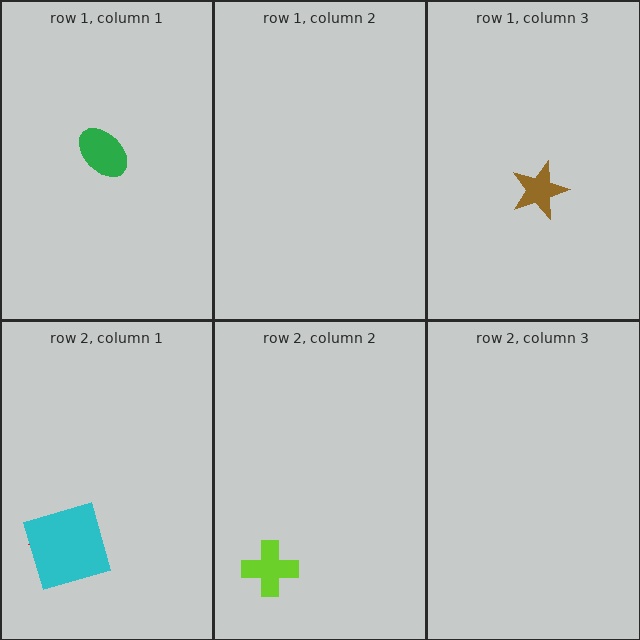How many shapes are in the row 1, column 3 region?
1.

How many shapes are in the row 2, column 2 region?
1.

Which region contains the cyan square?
The row 2, column 1 region.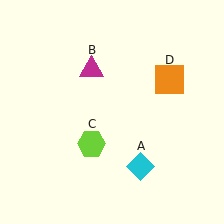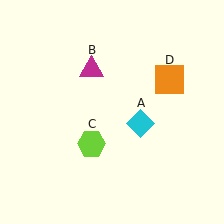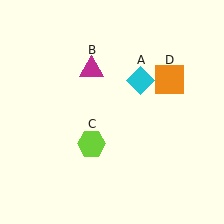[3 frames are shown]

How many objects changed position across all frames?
1 object changed position: cyan diamond (object A).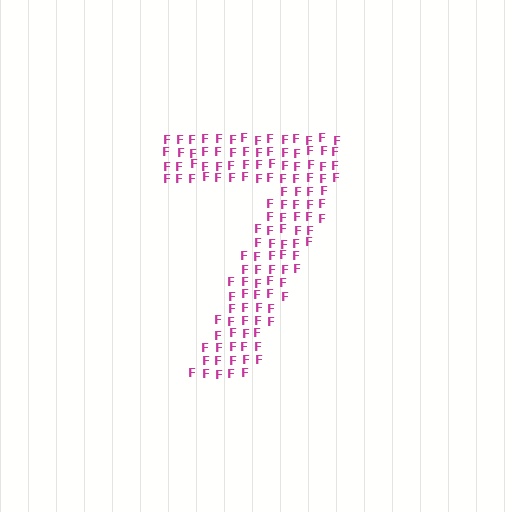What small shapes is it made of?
It is made of small letter F's.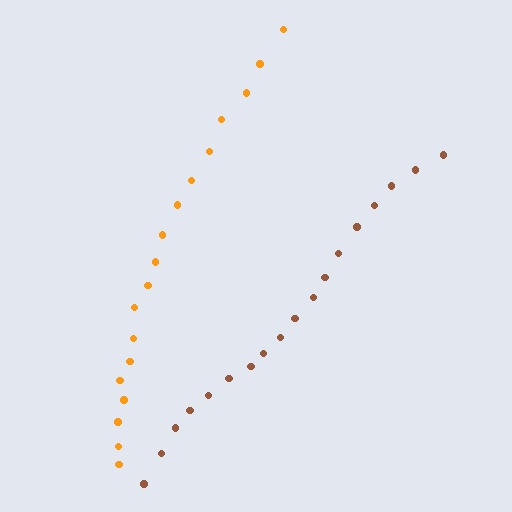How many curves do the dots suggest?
There are 2 distinct paths.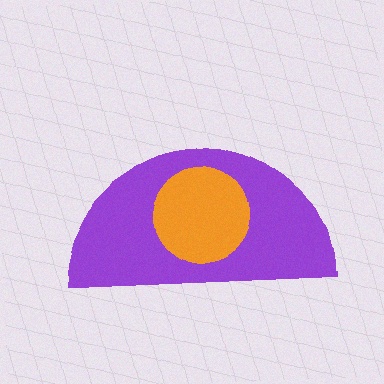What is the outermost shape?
The purple semicircle.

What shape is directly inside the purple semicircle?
The orange circle.